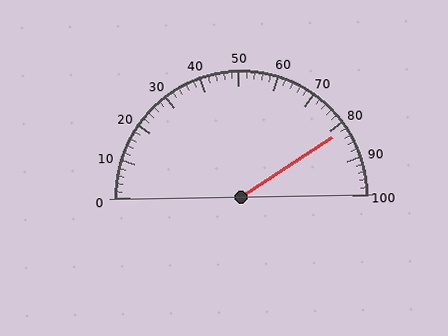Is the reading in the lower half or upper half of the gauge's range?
The reading is in the upper half of the range (0 to 100).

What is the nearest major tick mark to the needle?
The nearest major tick mark is 80.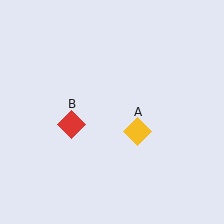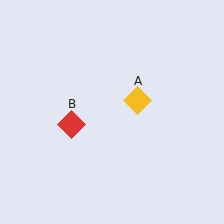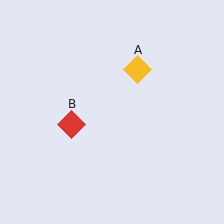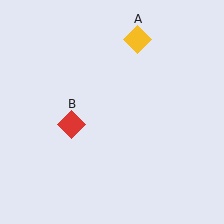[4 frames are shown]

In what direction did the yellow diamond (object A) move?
The yellow diamond (object A) moved up.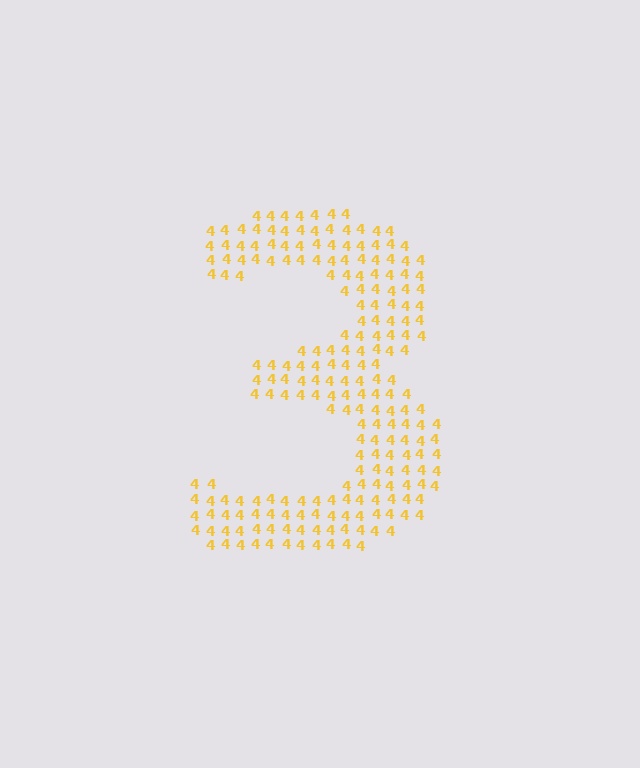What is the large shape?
The large shape is the digit 3.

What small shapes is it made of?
It is made of small digit 4's.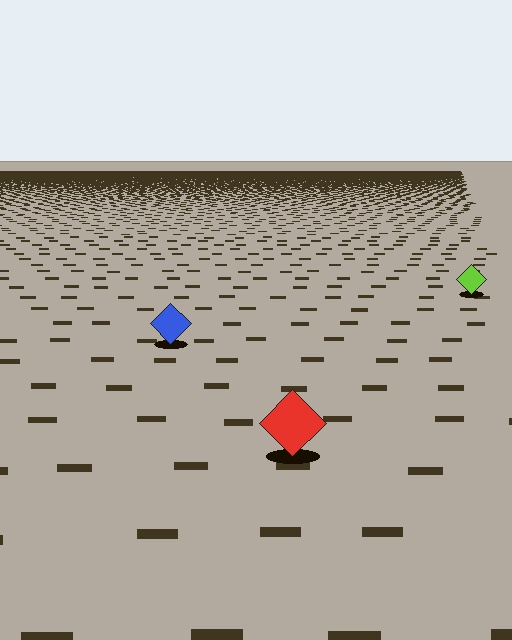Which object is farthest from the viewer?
The lime diamond is farthest from the viewer. It appears smaller and the ground texture around it is denser.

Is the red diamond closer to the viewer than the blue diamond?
Yes. The red diamond is closer — you can tell from the texture gradient: the ground texture is coarser near it.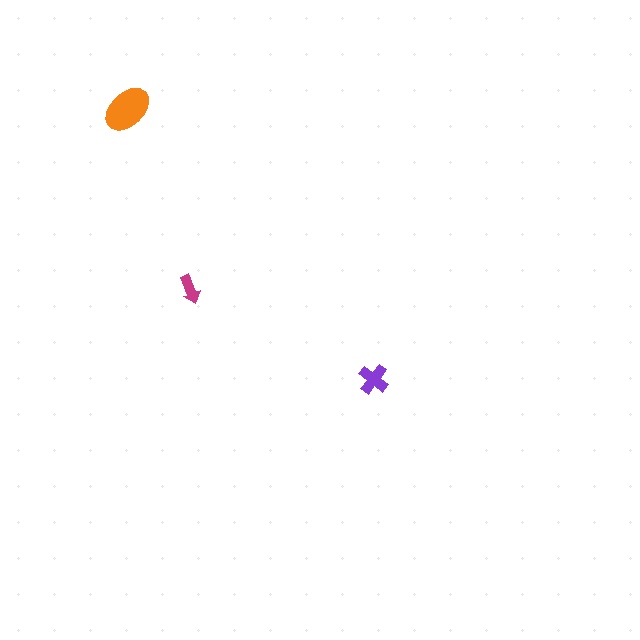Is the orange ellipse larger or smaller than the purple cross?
Larger.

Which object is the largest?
The orange ellipse.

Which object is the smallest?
The magenta arrow.